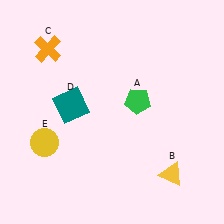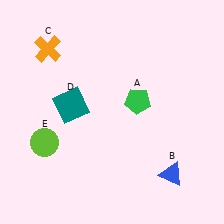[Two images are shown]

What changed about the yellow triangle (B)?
In Image 1, B is yellow. In Image 2, it changed to blue.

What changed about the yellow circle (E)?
In Image 1, E is yellow. In Image 2, it changed to lime.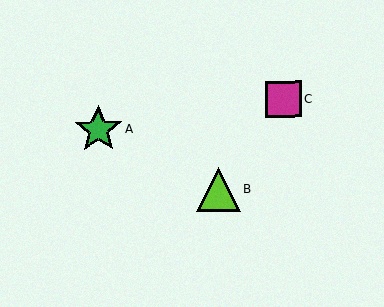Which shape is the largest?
The green star (labeled A) is the largest.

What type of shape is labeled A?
Shape A is a green star.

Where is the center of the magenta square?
The center of the magenta square is at (283, 99).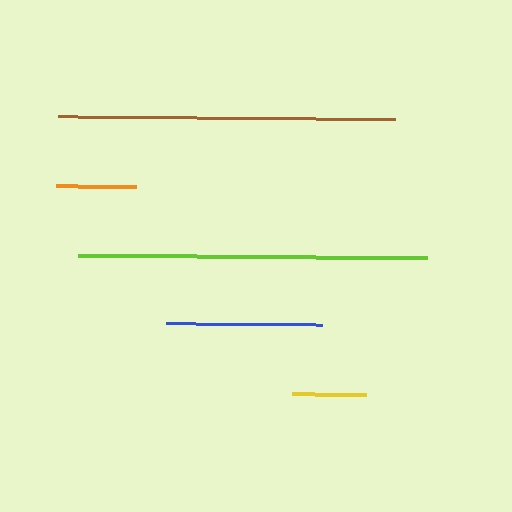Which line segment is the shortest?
The yellow line is the shortest at approximately 74 pixels.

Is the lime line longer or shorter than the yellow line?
The lime line is longer than the yellow line.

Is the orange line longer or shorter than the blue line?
The blue line is longer than the orange line.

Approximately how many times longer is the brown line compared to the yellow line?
The brown line is approximately 4.6 times the length of the yellow line.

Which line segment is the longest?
The lime line is the longest at approximately 349 pixels.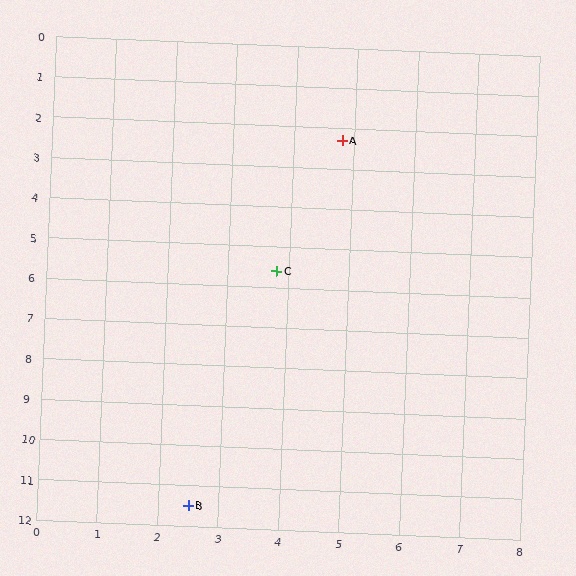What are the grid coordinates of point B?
Point B is at approximately (2.5, 11.5).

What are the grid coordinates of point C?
Point C is at approximately (3.8, 5.6).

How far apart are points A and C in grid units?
Points A and C are about 3.4 grid units apart.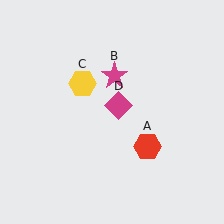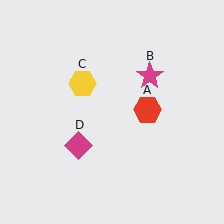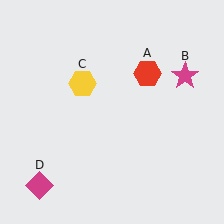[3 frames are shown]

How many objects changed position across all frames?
3 objects changed position: red hexagon (object A), magenta star (object B), magenta diamond (object D).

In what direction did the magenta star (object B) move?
The magenta star (object B) moved right.